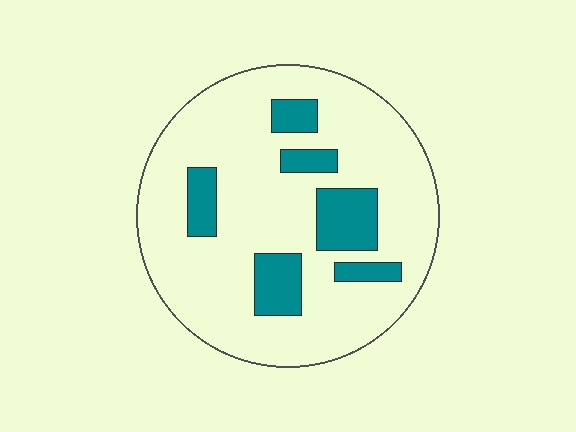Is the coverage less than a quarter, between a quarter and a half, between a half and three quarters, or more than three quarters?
Less than a quarter.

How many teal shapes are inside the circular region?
6.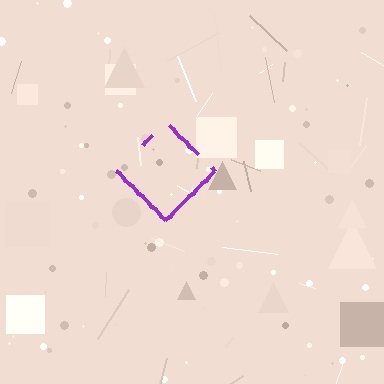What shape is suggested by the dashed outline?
The dashed outline suggests a diamond.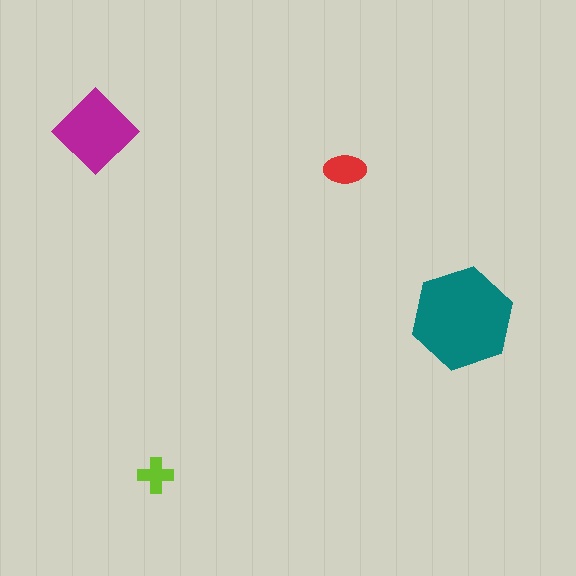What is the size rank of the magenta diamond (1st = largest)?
2nd.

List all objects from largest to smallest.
The teal hexagon, the magenta diamond, the red ellipse, the lime cross.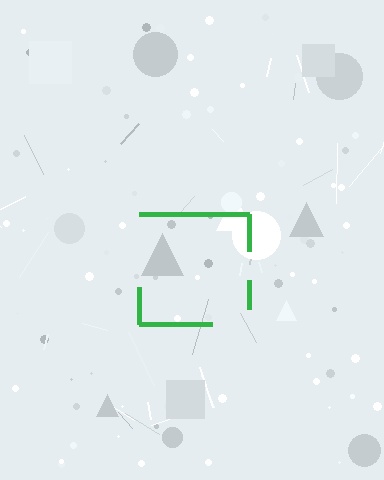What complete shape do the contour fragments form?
The contour fragments form a square.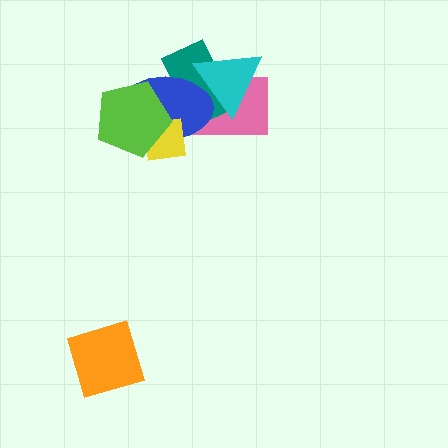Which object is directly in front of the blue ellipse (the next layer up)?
The yellow square is directly in front of the blue ellipse.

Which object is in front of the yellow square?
The lime pentagon is in front of the yellow square.